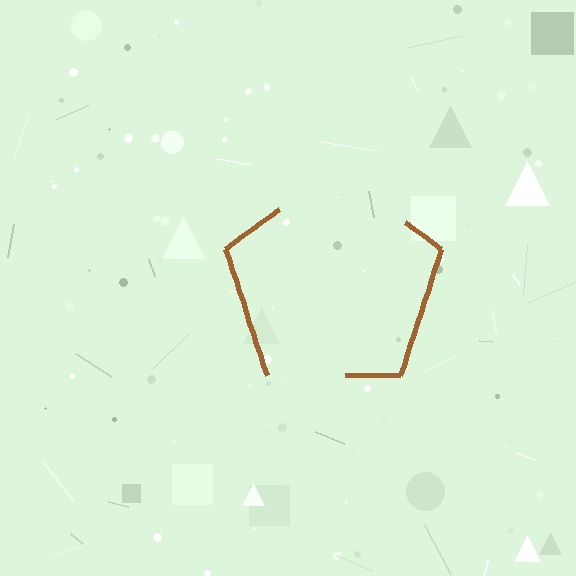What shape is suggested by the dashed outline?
The dashed outline suggests a pentagon.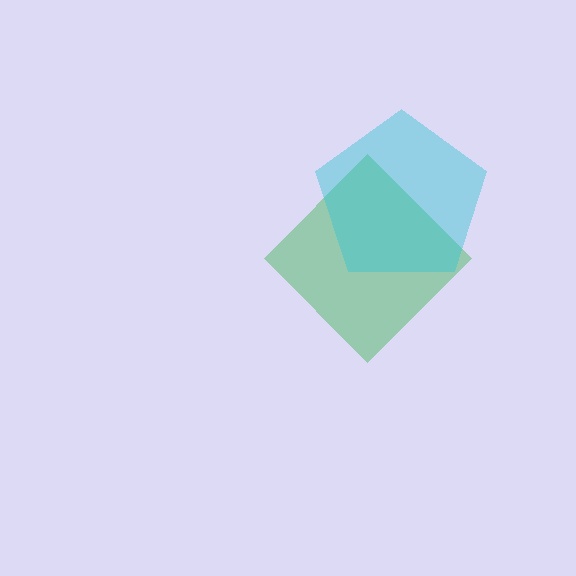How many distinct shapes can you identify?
There are 2 distinct shapes: a green diamond, a cyan pentagon.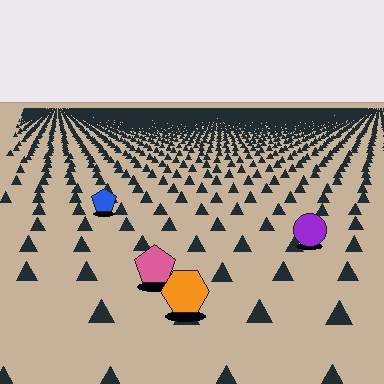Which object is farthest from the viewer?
The blue pentagon is farthest from the viewer. It appears smaller and the ground texture around it is denser.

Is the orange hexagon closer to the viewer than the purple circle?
Yes. The orange hexagon is closer — you can tell from the texture gradient: the ground texture is coarser near it.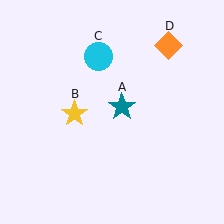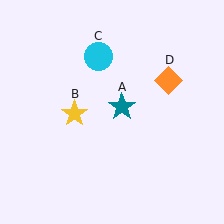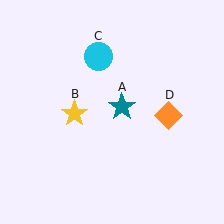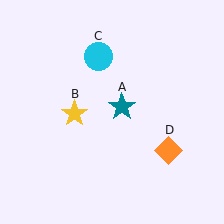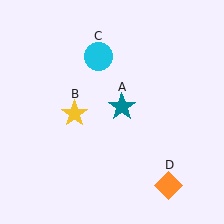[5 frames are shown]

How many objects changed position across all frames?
1 object changed position: orange diamond (object D).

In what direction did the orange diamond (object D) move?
The orange diamond (object D) moved down.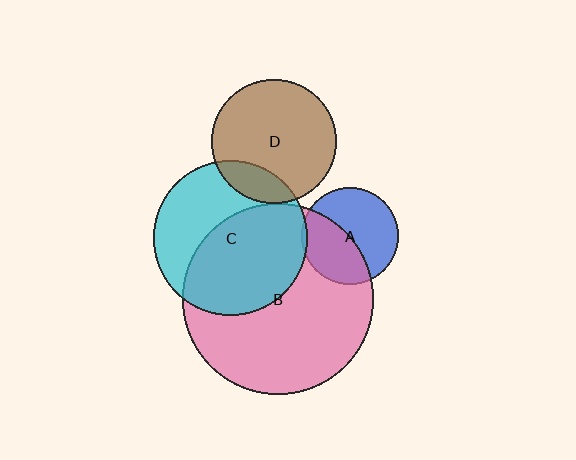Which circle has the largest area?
Circle B (pink).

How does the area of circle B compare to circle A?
Approximately 3.9 times.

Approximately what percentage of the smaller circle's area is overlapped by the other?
Approximately 55%.